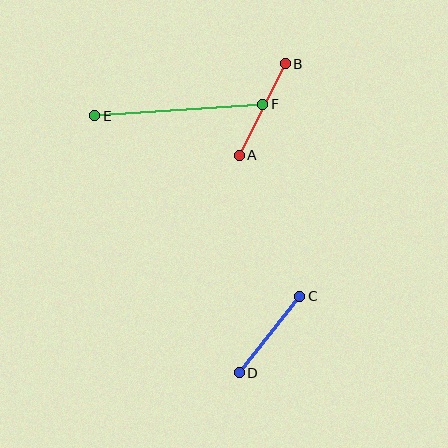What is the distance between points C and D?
The distance is approximately 97 pixels.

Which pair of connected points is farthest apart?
Points E and F are farthest apart.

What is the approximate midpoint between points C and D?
The midpoint is at approximately (269, 335) pixels.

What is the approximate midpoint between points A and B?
The midpoint is at approximately (262, 110) pixels.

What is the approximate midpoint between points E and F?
The midpoint is at approximately (179, 110) pixels.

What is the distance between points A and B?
The distance is approximately 102 pixels.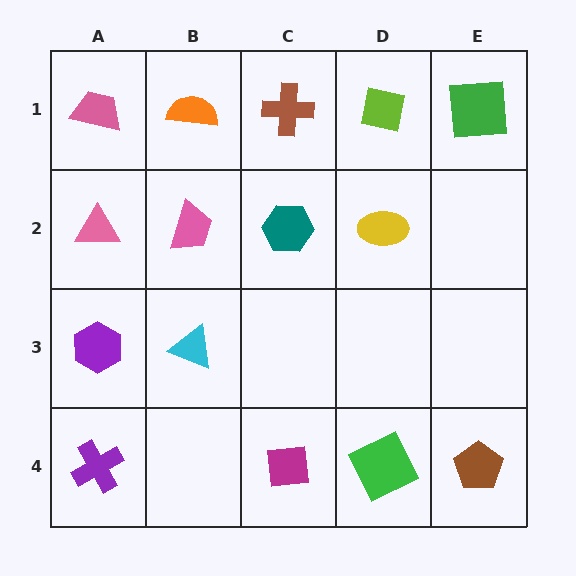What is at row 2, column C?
A teal hexagon.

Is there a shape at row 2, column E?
No, that cell is empty.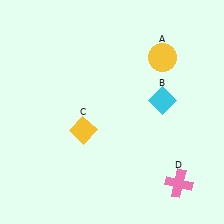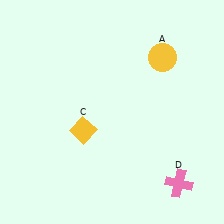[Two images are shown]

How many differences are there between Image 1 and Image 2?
There is 1 difference between the two images.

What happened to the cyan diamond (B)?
The cyan diamond (B) was removed in Image 2. It was in the top-right area of Image 1.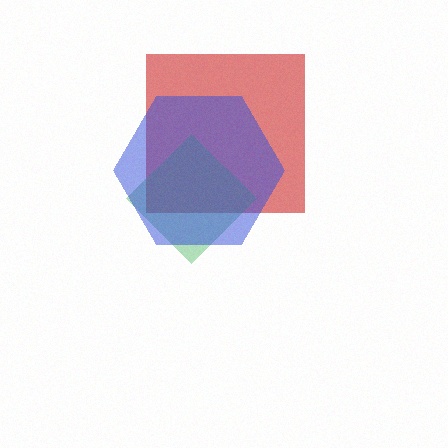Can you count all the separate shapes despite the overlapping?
Yes, there are 3 separate shapes.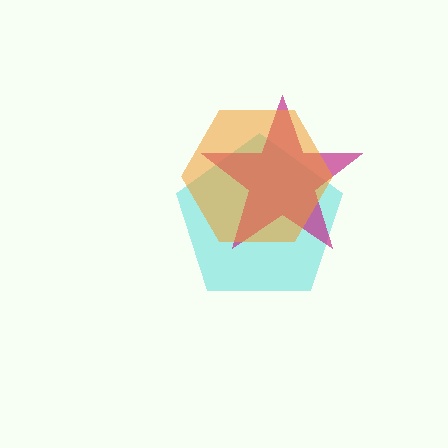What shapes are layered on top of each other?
The layered shapes are: a cyan pentagon, a magenta star, an orange hexagon.